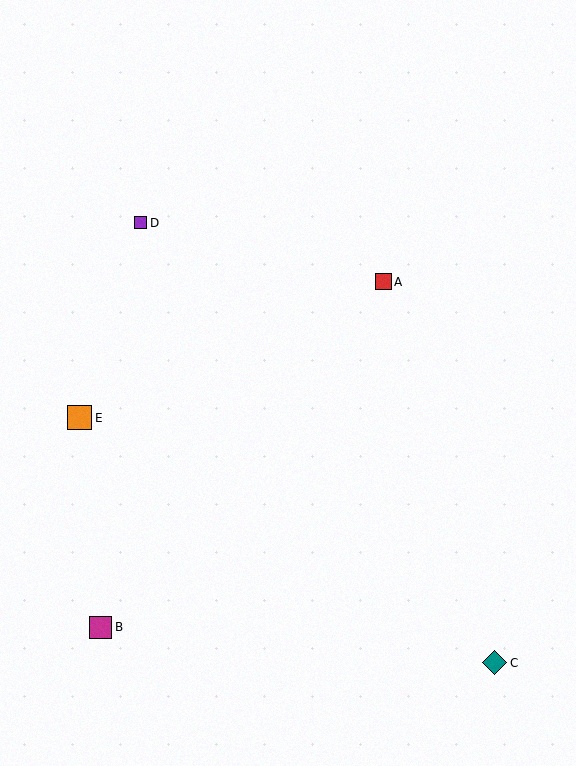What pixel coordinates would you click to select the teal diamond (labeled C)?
Click at (495, 663) to select the teal diamond C.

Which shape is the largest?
The teal diamond (labeled C) is the largest.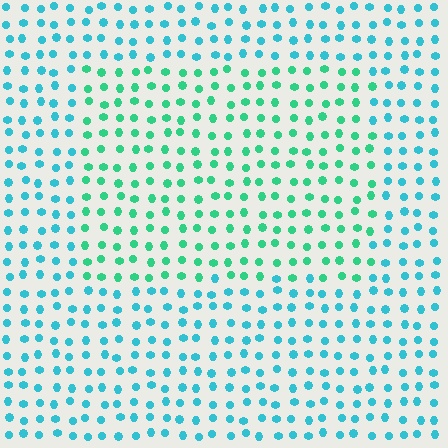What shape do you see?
I see a rectangle.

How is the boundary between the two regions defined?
The boundary is defined purely by a slight shift in hue (about 35 degrees). Spacing, size, and orientation are identical on both sides.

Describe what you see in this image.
The image is filled with small cyan elements in a uniform arrangement. A rectangle-shaped region is visible where the elements are tinted to a slightly different hue, forming a subtle color boundary.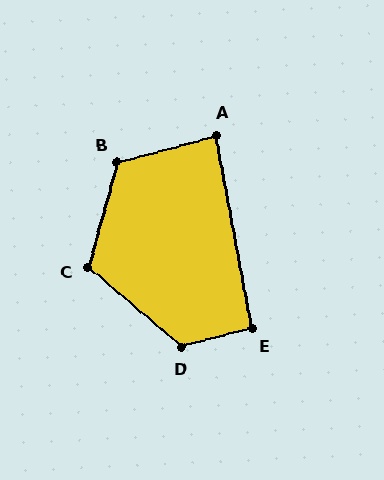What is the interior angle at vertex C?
Approximately 115 degrees (obtuse).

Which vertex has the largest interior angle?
D, at approximately 125 degrees.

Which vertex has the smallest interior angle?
A, at approximately 85 degrees.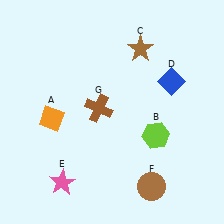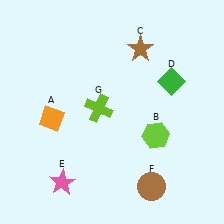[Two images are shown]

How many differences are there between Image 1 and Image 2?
There are 2 differences between the two images.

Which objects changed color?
D changed from blue to green. G changed from brown to lime.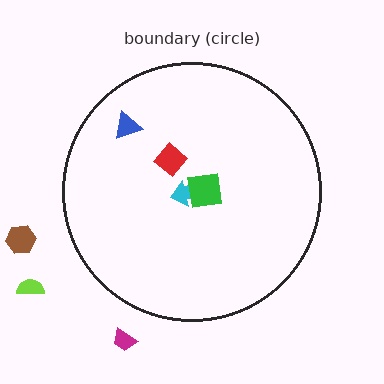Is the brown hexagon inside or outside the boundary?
Outside.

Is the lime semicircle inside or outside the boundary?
Outside.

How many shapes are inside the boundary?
4 inside, 3 outside.